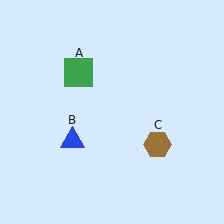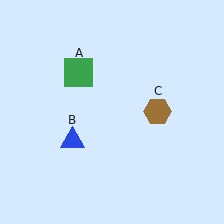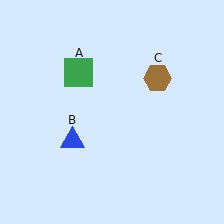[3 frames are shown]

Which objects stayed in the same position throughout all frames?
Green square (object A) and blue triangle (object B) remained stationary.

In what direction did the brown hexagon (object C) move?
The brown hexagon (object C) moved up.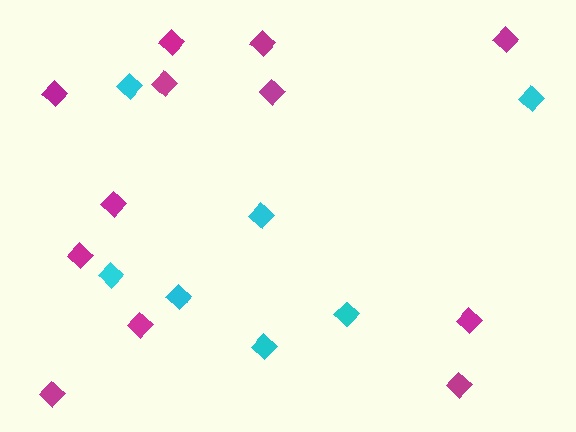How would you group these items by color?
There are 2 groups: one group of cyan diamonds (7) and one group of magenta diamonds (12).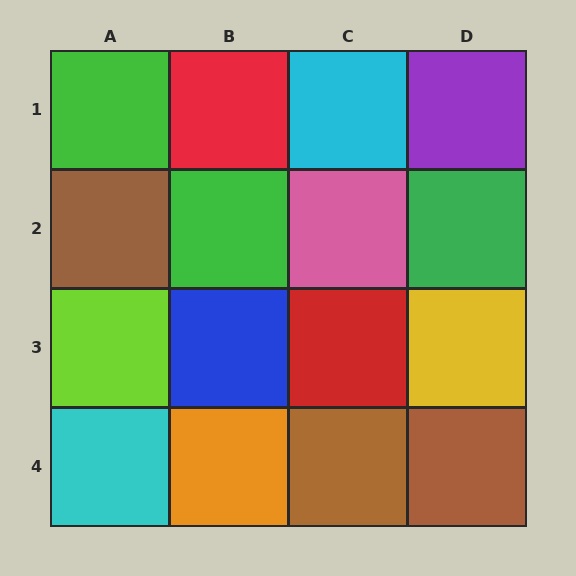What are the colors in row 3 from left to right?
Lime, blue, red, yellow.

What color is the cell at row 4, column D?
Brown.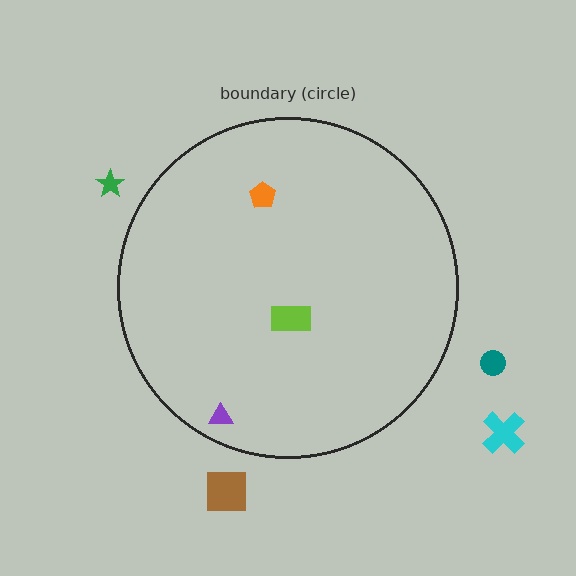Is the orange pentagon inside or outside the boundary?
Inside.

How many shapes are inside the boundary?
3 inside, 4 outside.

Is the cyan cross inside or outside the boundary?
Outside.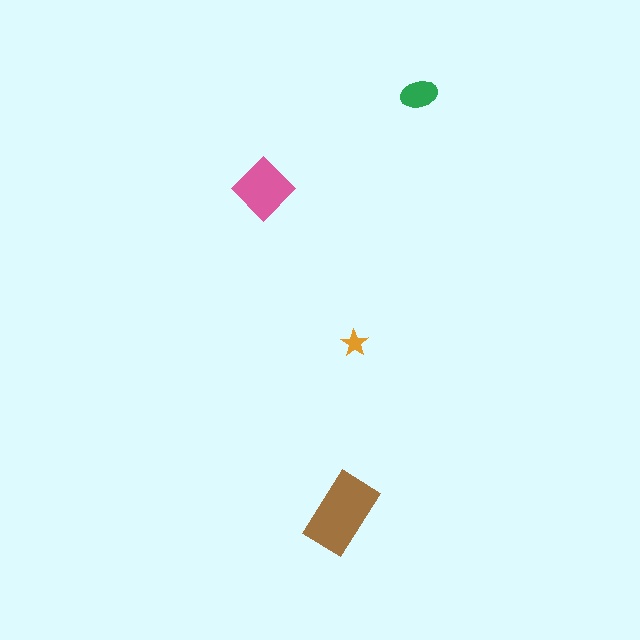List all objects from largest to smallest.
The brown rectangle, the pink diamond, the green ellipse, the orange star.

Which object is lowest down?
The brown rectangle is bottommost.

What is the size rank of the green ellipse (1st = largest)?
3rd.